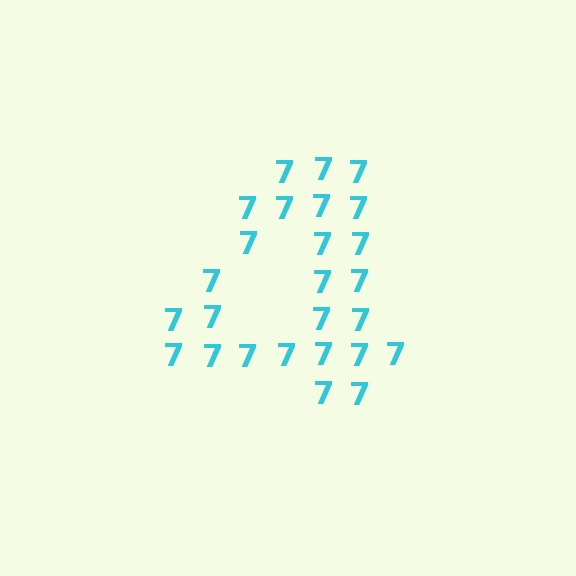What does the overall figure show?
The overall figure shows the digit 4.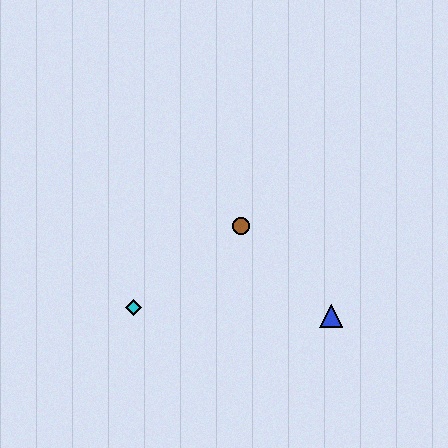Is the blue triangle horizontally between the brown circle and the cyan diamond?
No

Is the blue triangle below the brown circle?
Yes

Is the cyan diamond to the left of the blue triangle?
Yes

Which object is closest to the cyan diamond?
The brown circle is closest to the cyan diamond.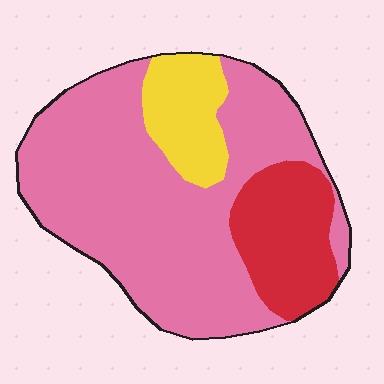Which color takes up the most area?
Pink, at roughly 70%.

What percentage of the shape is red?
Red covers around 20% of the shape.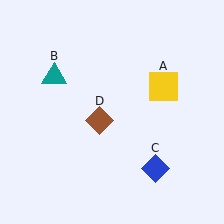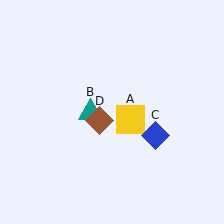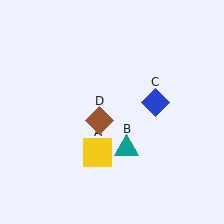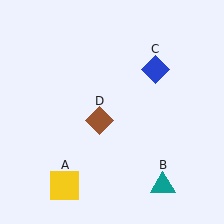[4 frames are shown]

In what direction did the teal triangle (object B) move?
The teal triangle (object B) moved down and to the right.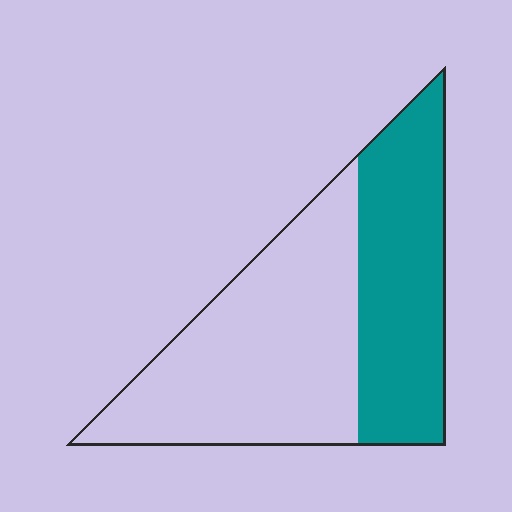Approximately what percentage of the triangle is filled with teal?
Approximately 40%.